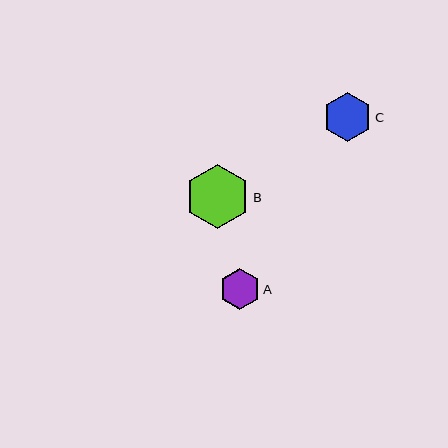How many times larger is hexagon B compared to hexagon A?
Hexagon B is approximately 1.6 times the size of hexagon A.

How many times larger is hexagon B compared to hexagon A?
Hexagon B is approximately 1.6 times the size of hexagon A.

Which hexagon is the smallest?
Hexagon A is the smallest with a size of approximately 41 pixels.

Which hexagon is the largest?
Hexagon B is the largest with a size of approximately 64 pixels.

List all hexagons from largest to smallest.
From largest to smallest: B, C, A.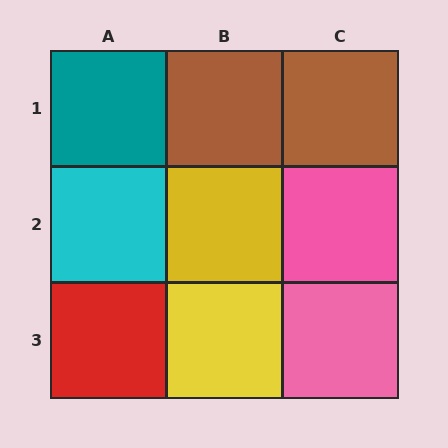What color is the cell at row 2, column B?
Yellow.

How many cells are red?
1 cell is red.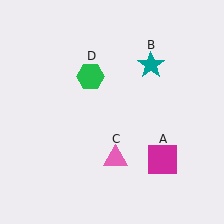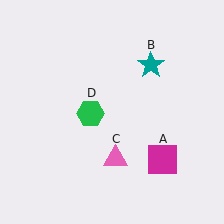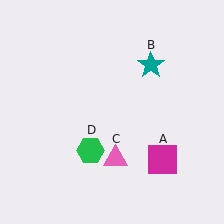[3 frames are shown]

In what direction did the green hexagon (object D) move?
The green hexagon (object D) moved down.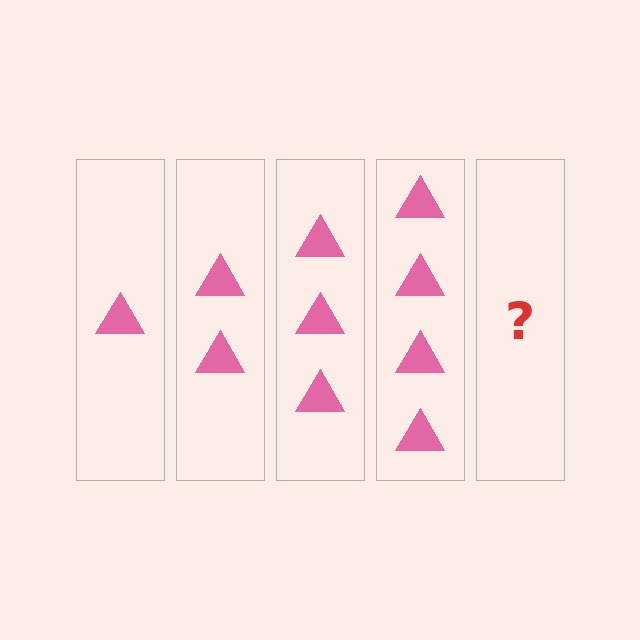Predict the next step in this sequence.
The next step is 5 triangles.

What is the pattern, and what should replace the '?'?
The pattern is that each step adds one more triangle. The '?' should be 5 triangles.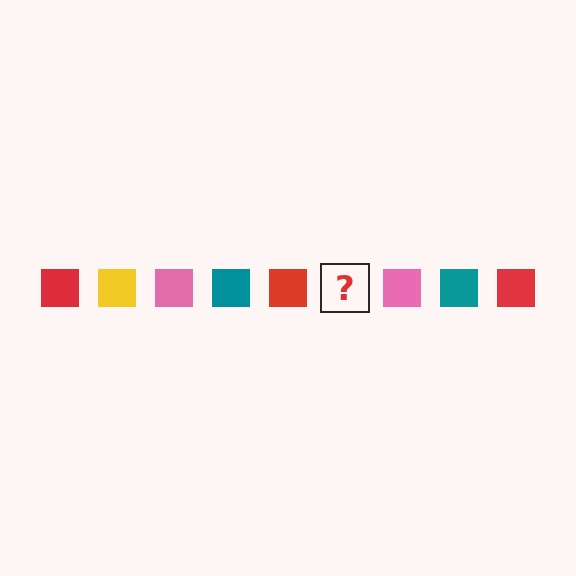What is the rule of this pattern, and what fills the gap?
The rule is that the pattern cycles through red, yellow, pink, teal squares. The gap should be filled with a yellow square.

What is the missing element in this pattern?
The missing element is a yellow square.